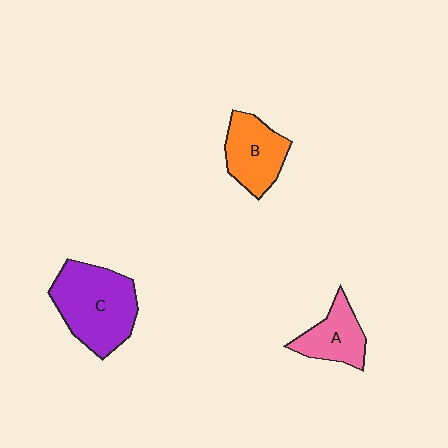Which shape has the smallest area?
Shape A (pink).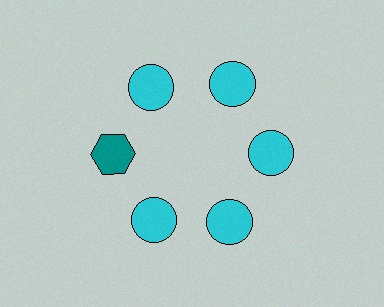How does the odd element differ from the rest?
It differs in both color (teal instead of cyan) and shape (hexagon instead of circle).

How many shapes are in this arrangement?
There are 6 shapes arranged in a ring pattern.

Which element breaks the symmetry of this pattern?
The teal hexagon at roughly the 9 o'clock position breaks the symmetry. All other shapes are cyan circles.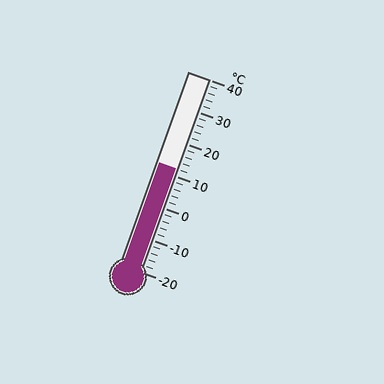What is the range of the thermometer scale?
The thermometer scale ranges from -20°C to 40°C.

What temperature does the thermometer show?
The thermometer shows approximately 12°C.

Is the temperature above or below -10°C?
The temperature is above -10°C.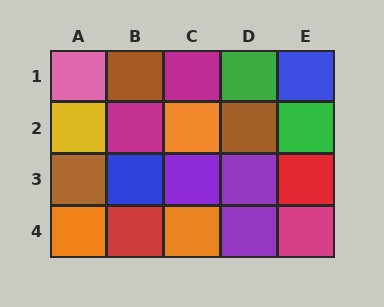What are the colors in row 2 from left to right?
Yellow, magenta, orange, brown, green.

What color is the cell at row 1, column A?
Pink.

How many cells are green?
2 cells are green.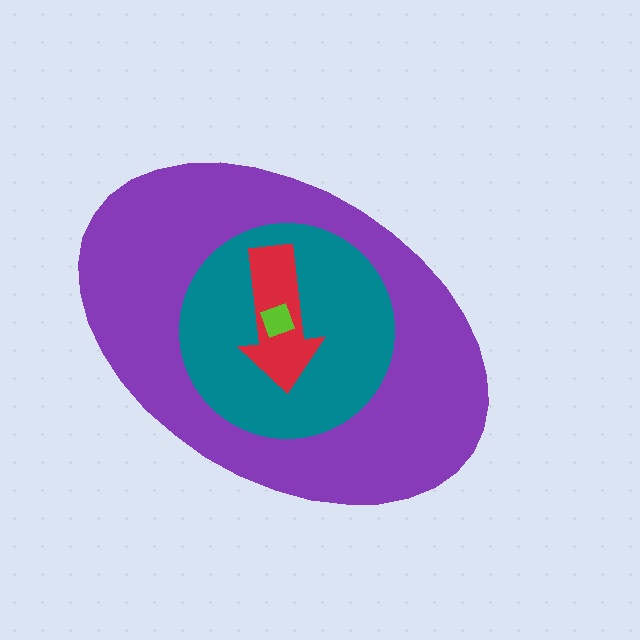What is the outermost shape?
The purple ellipse.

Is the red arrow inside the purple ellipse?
Yes.